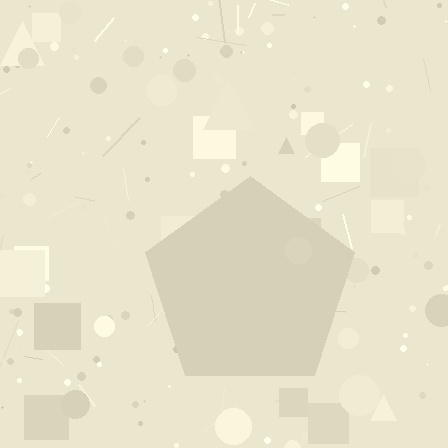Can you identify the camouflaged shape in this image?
The camouflaged shape is a pentagon.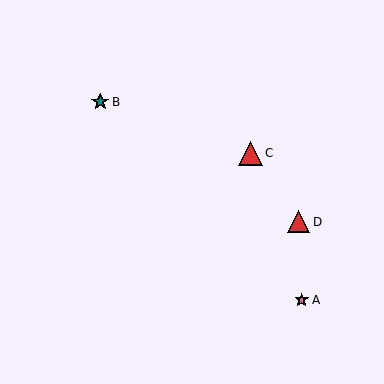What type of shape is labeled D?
Shape D is a red triangle.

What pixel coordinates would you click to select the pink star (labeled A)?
Click at (302, 300) to select the pink star A.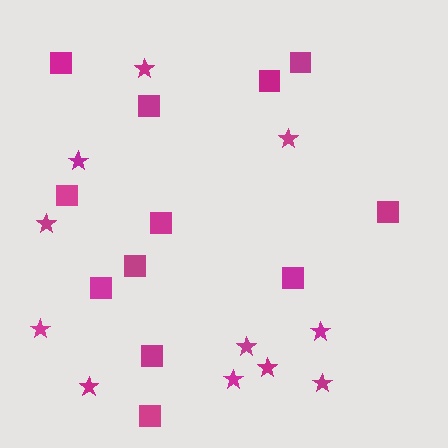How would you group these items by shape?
There are 2 groups: one group of stars (11) and one group of squares (12).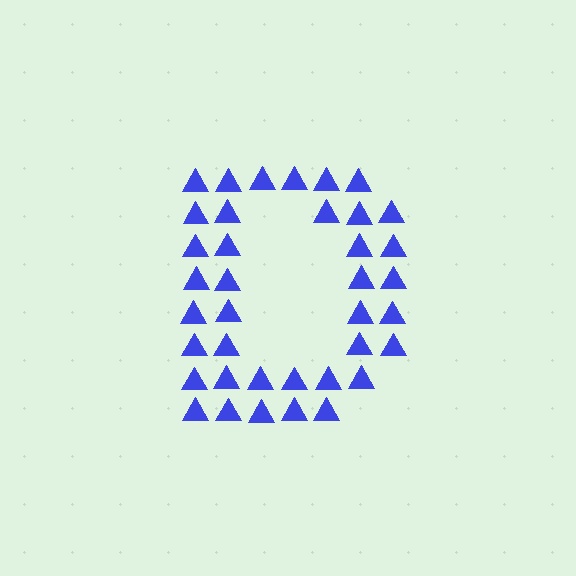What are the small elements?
The small elements are triangles.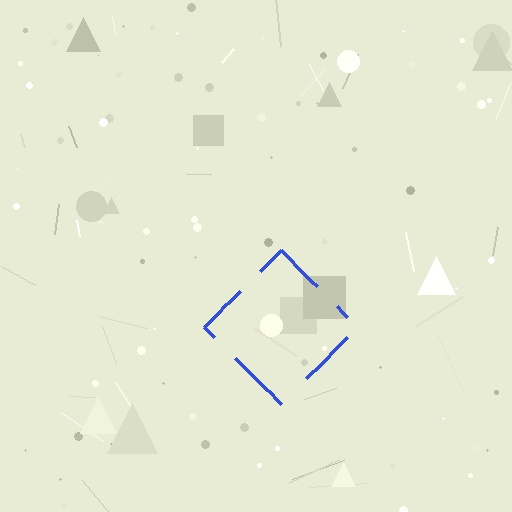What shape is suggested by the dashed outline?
The dashed outline suggests a diamond.